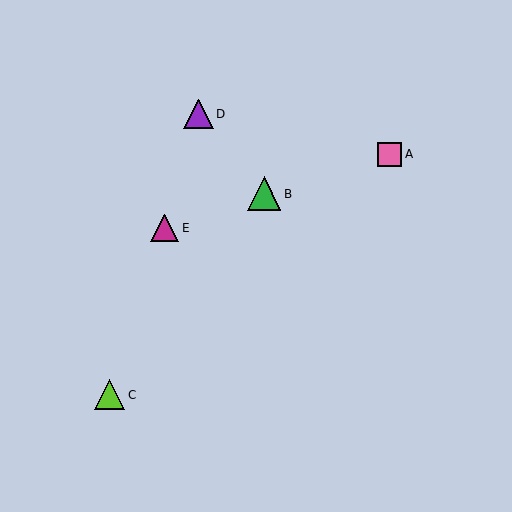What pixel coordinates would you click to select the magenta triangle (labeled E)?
Click at (165, 228) to select the magenta triangle E.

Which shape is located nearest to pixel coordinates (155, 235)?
The magenta triangle (labeled E) at (165, 228) is nearest to that location.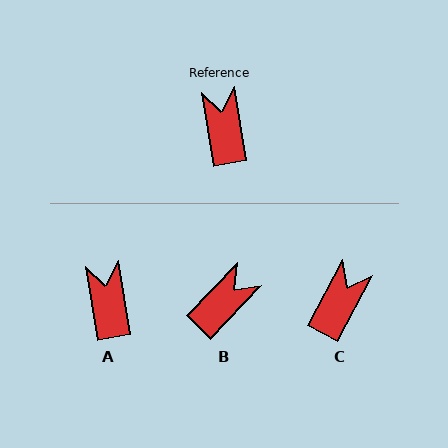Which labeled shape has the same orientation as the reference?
A.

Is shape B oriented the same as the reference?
No, it is off by about 53 degrees.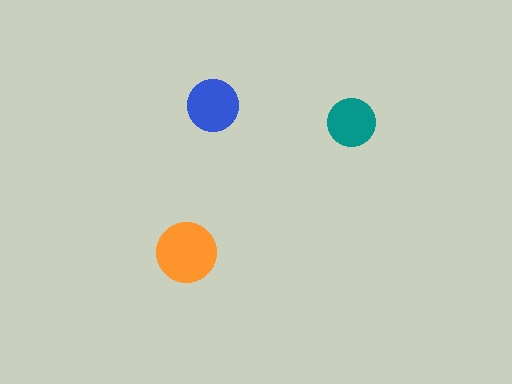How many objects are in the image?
There are 3 objects in the image.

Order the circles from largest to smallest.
the orange one, the blue one, the teal one.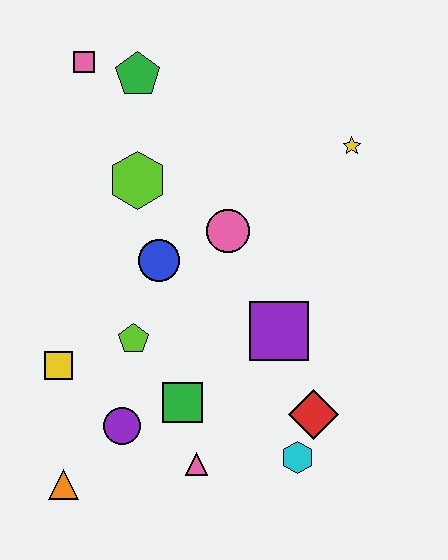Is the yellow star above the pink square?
No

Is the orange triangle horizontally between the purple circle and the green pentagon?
No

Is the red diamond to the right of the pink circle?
Yes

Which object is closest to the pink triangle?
The green square is closest to the pink triangle.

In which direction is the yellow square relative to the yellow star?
The yellow square is to the left of the yellow star.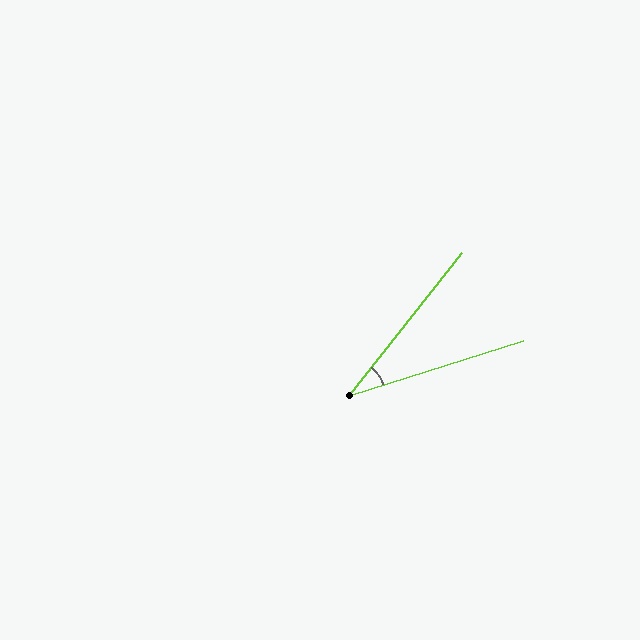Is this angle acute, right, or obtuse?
It is acute.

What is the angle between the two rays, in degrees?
Approximately 34 degrees.